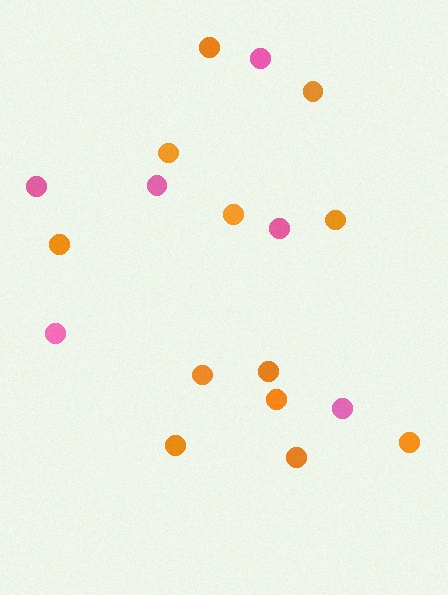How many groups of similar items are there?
There are 2 groups: one group of pink circles (6) and one group of orange circles (12).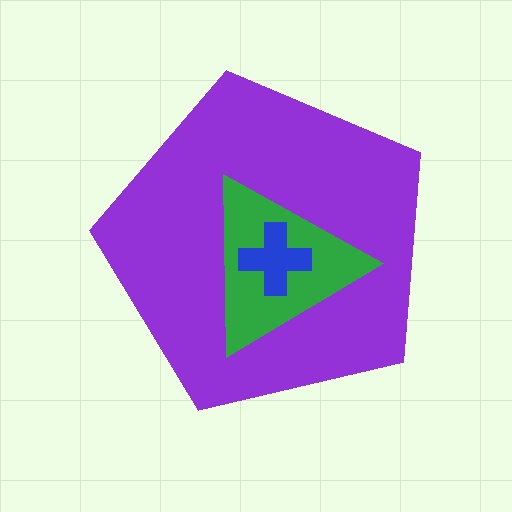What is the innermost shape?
The blue cross.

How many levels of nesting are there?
3.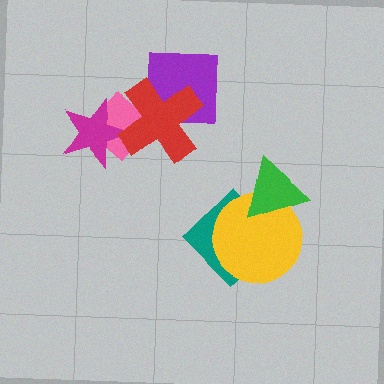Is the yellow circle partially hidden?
Yes, it is partially covered by another shape.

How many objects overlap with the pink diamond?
2 objects overlap with the pink diamond.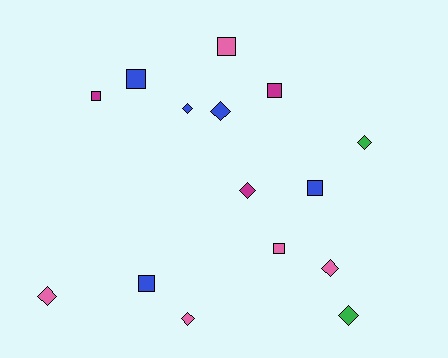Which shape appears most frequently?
Diamond, with 8 objects.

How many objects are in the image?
There are 15 objects.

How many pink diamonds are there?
There are 3 pink diamonds.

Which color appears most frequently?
Blue, with 5 objects.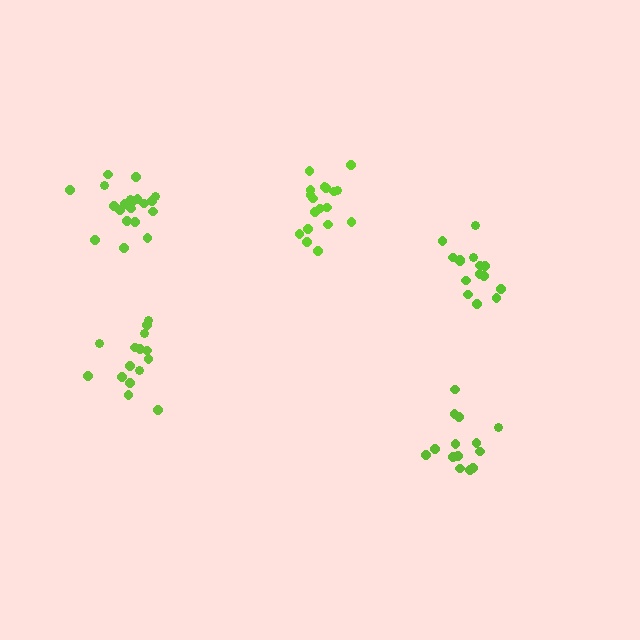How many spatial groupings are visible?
There are 5 spatial groupings.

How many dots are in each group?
Group 1: 19 dots, Group 2: 20 dots, Group 3: 15 dots, Group 4: 16 dots, Group 5: 15 dots (85 total).